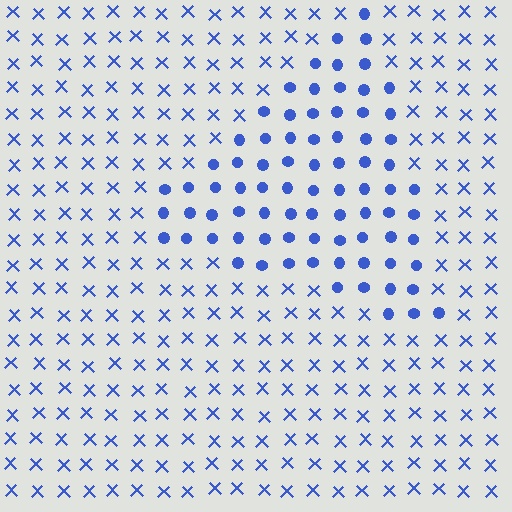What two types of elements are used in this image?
The image uses circles inside the triangle region and X marks outside it.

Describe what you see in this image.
The image is filled with small blue elements arranged in a uniform grid. A triangle-shaped region contains circles, while the surrounding area contains X marks. The boundary is defined purely by the change in element shape.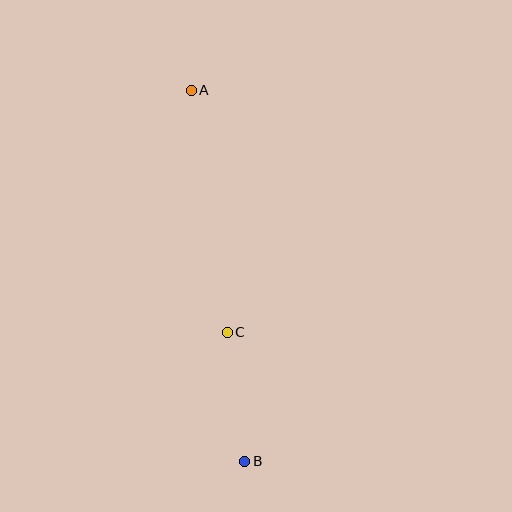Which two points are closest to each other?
Points B and C are closest to each other.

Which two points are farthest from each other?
Points A and B are farthest from each other.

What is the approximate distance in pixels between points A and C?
The distance between A and C is approximately 245 pixels.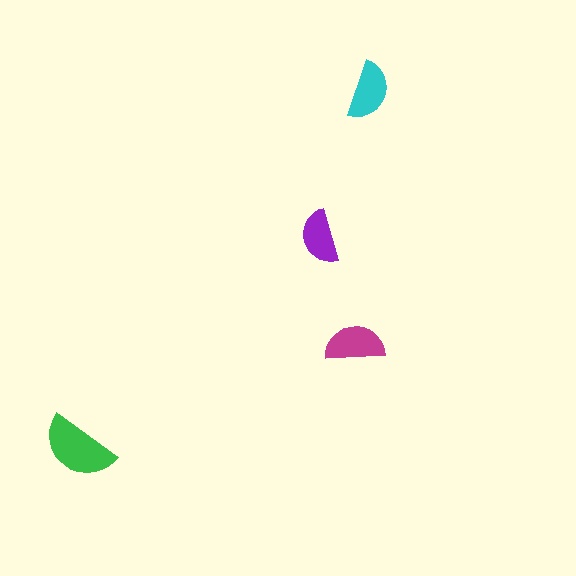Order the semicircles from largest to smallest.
the green one, the magenta one, the cyan one, the purple one.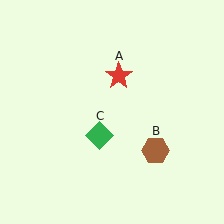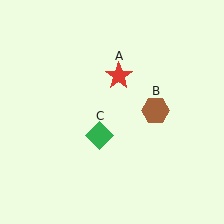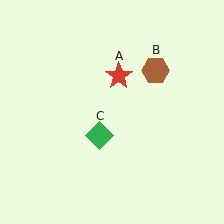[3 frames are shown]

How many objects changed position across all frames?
1 object changed position: brown hexagon (object B).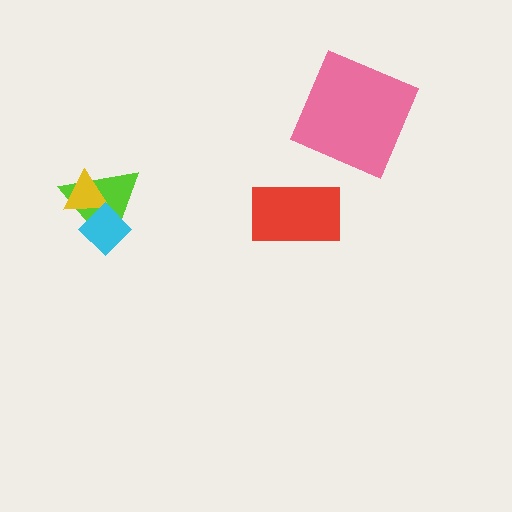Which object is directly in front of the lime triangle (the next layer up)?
The yellow triangle is directly in front of the lime triangle.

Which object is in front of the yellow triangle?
The cyan diamond is in front of the yellow triangle.